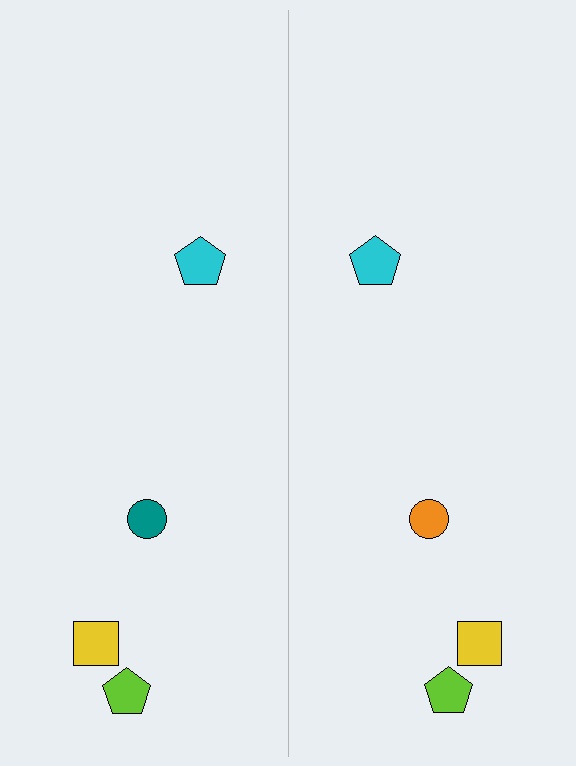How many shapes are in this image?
There are 8 shapes in this image.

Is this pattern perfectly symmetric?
No, the pattern is not perfectly symmetric. The orange circle on the right side breaks the symmetry — its mirror counterpart is teal.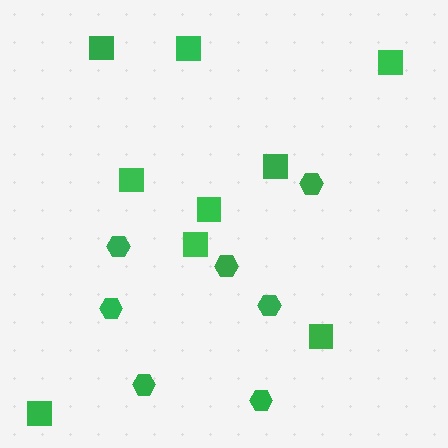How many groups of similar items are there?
There are 2 groups: one group of squares (9) and one group of hexagons (7).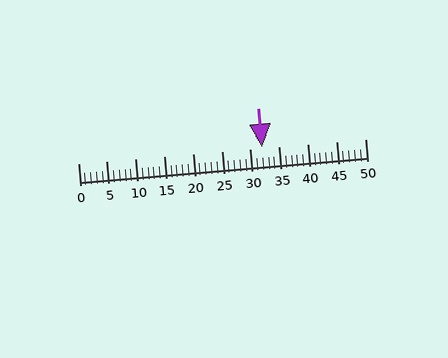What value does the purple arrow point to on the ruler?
The purple arrow points to approximately 32.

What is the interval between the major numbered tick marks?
The major tick marks are spaced 5 units apart.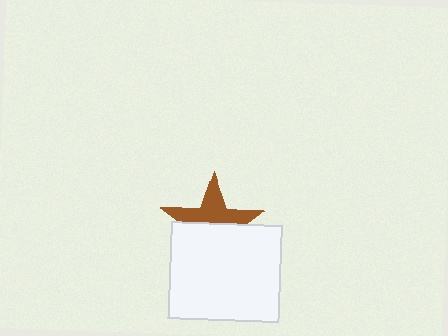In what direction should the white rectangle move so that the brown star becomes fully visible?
The white rectangle should move down. That is the shortest direction to clear the overlap and leave the brown star fully visible.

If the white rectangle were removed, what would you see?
You would see the complete brown star.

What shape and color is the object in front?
The object in front is a white rectangle.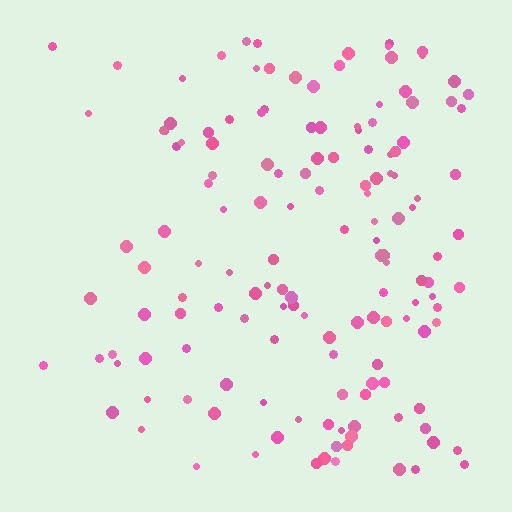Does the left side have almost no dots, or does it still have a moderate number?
Still a moderate number, just noticeably fewer than the right.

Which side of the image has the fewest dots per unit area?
The left.